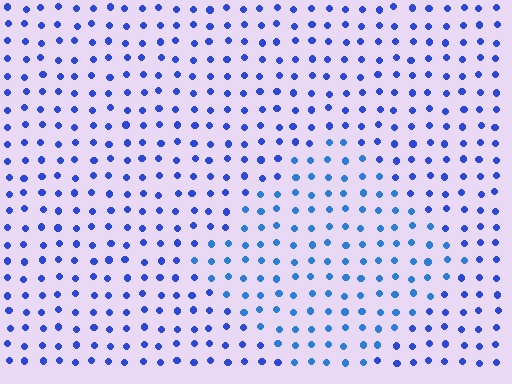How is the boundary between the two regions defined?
The boundary is defined purely by a slight shift in hue (about 20 degrees). Spacing, size, and orientation are identical on both sides.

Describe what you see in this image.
The image is filled with small blue elements in a uniform arrangement. A diamond-shaped region is visible where the elements are tinted to a slightly different hue, forming a subtle color boundary.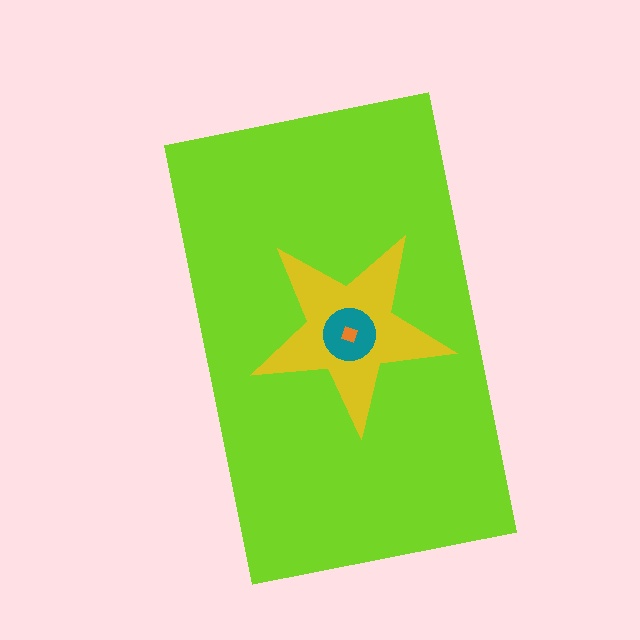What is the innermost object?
The orange square.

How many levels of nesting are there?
4.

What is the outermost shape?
The lime rectangle.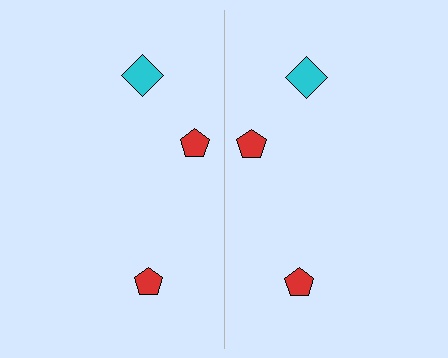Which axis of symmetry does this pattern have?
The pattern has a vertical axis of symmetry running through the center of the image.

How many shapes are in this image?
There are 6 shapes in this image.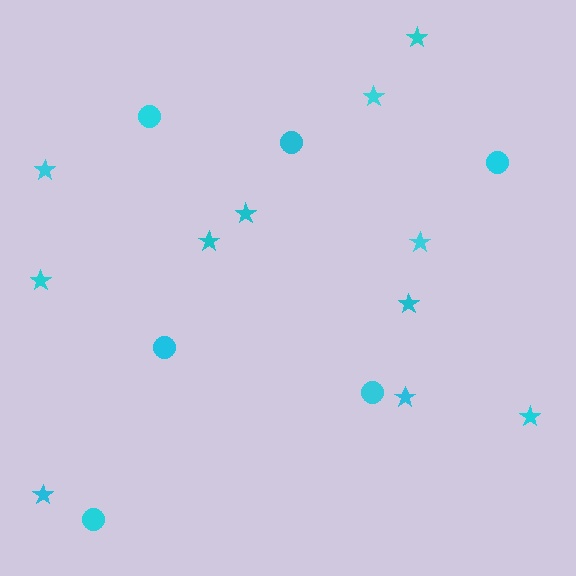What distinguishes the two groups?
There are 2 groups: one group of stars (11) and one group of circles (6).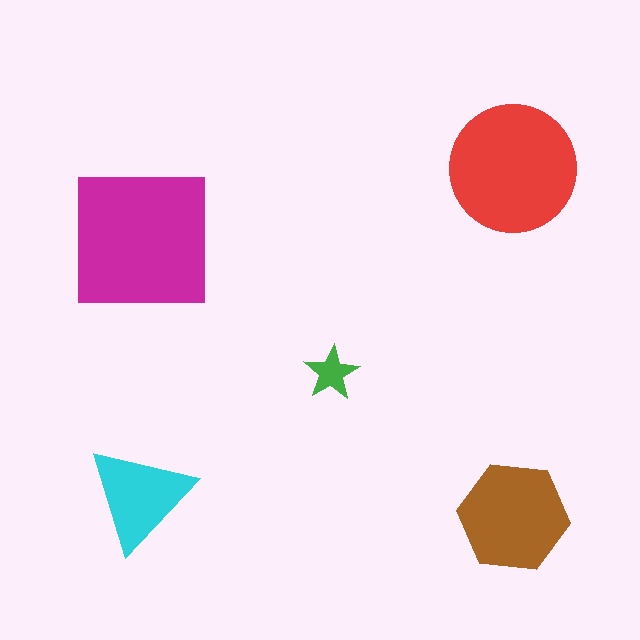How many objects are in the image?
There are 5 objects in the image.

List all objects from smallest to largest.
The green star, the cyan triangle, the brown hexagon, the red circle, the magenta square.